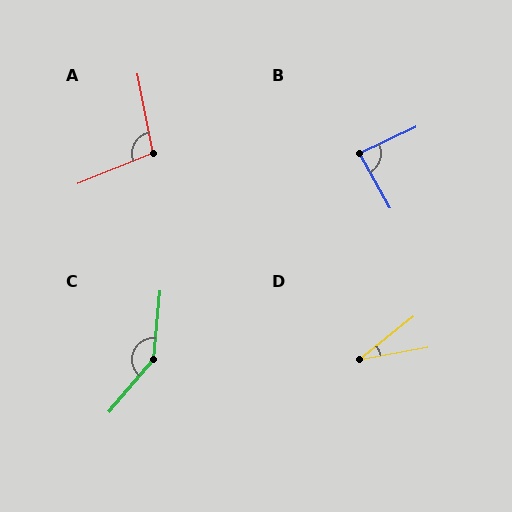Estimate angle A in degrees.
Approximately 101 degrees.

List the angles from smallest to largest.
D (28°), B (86°), A (101°), C (145°).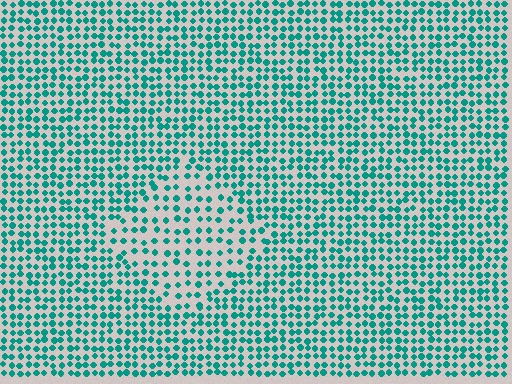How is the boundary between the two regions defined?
The boundary is defined by a change in element density (approximately 1.7x ratio). All elements are the same color, size, and shape.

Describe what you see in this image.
The image contains small teal elements arranged at two different densities. A diamond-shaped region is visible where the elements are less densely packed than the surrounding area.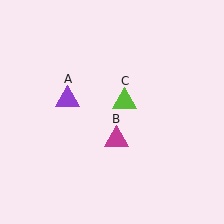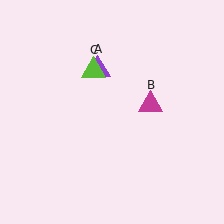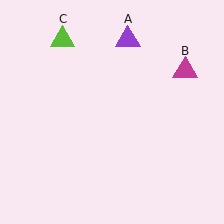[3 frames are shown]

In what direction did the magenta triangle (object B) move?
The magenta triangle (object B) moved up and to the right.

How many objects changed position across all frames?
3 objects changed position: purple triangle (object A), magenta triangle (object B), lime triangle (object C).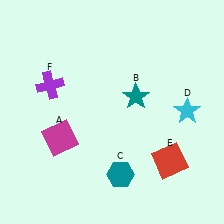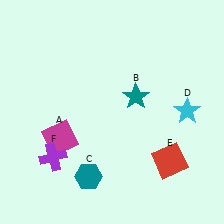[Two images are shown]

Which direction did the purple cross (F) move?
The purple cross (F) moved down.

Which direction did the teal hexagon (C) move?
The teal hexagon (C) moved left.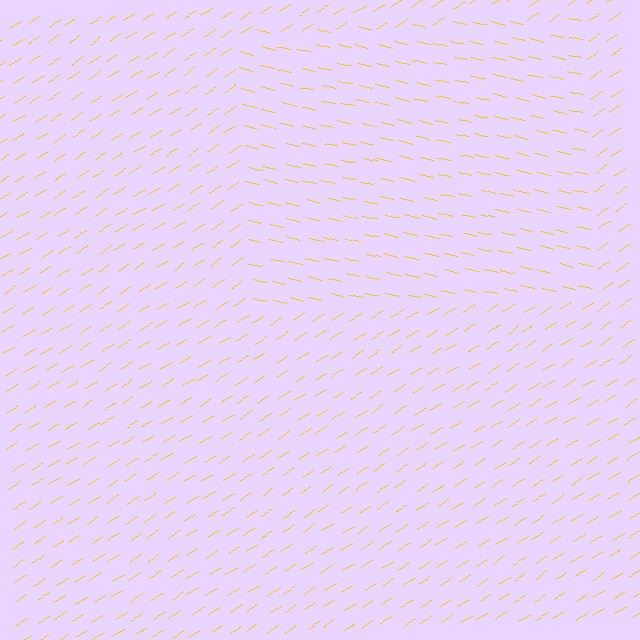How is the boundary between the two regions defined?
The boundary is defined purely by a change in line orientation (approximately 45 degrees difference). All lines are the same color and thickness.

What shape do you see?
I see a rectangle.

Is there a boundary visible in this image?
Yes, there is a texture boundary formed by a change in line orientation.